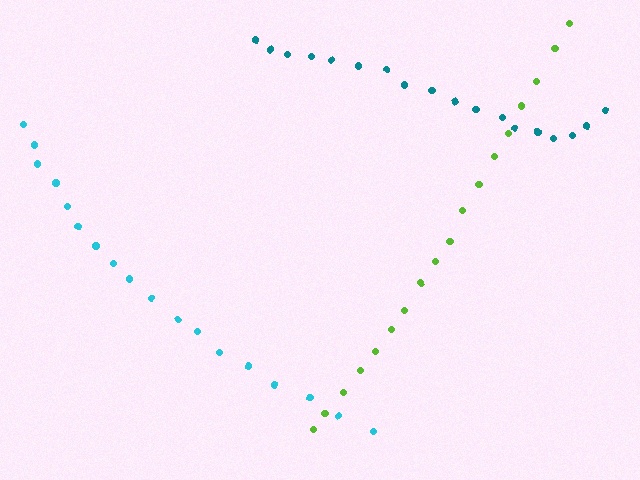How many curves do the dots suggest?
There are 3 distinct paths.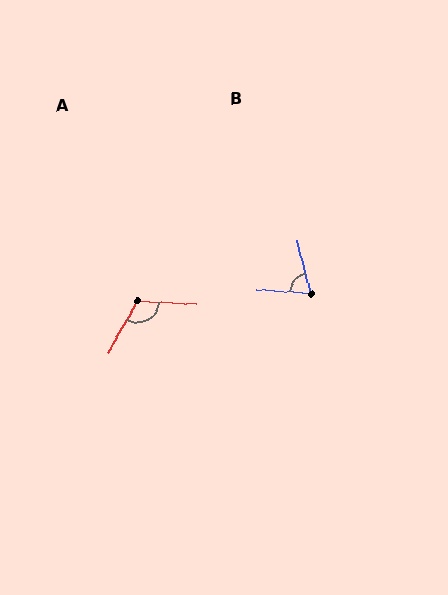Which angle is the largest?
A, at approximately 116 degrees.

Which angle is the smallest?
B, at approximately 72 degrees.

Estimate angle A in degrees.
Approximately 116 degrees.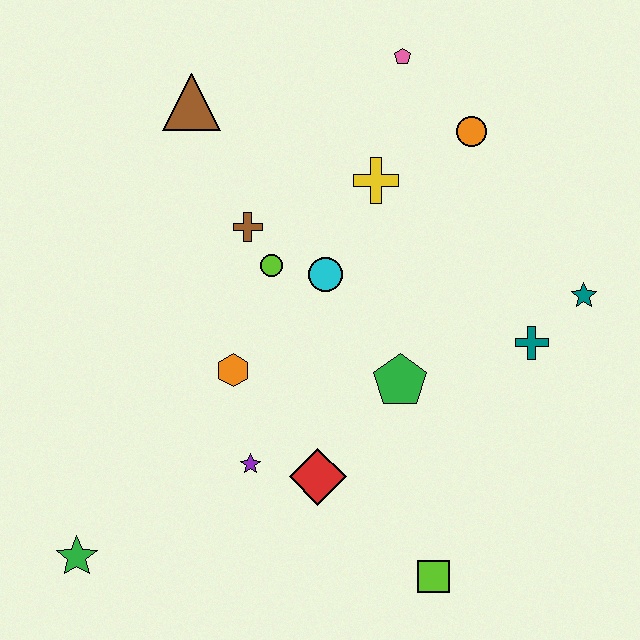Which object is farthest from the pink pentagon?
The green star is farthest from the pink pentagon.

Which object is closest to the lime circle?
The brown cross is closest to the lime circle.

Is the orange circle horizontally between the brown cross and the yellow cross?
No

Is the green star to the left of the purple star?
Yes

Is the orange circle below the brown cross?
No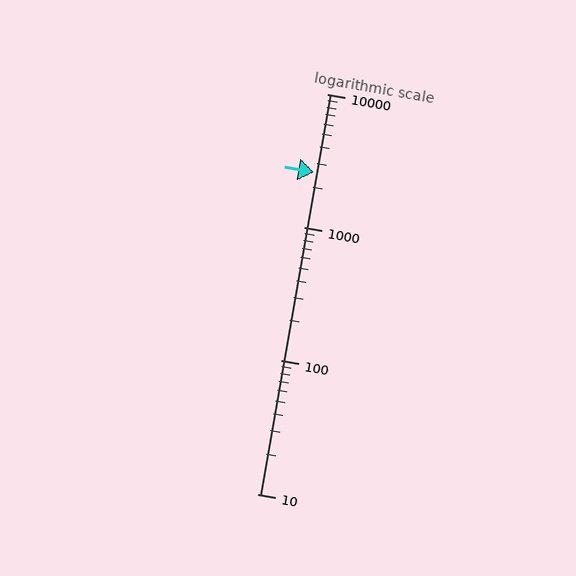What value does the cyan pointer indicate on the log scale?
The pointer indicates approximately 2600.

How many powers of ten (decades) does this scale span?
The scale spans 3 decades, from 10 to 10000.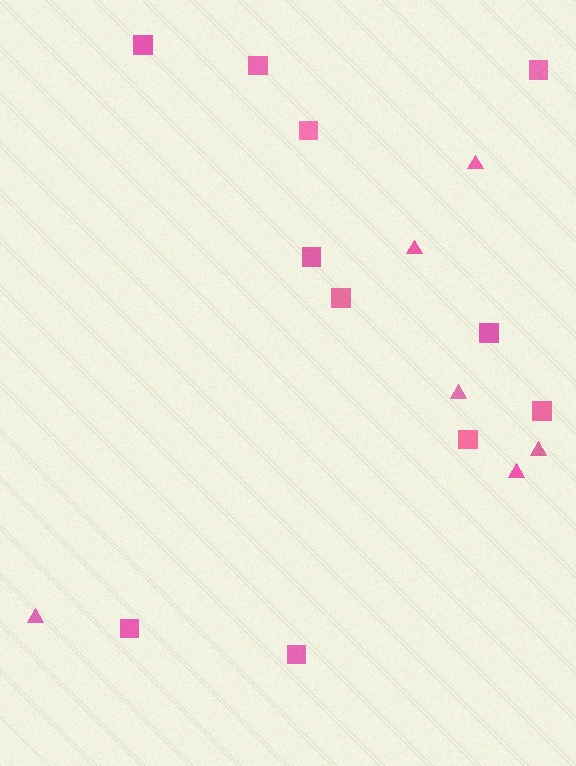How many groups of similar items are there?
There are 2 groups: one group of squares (11) and one group of triangles (6).